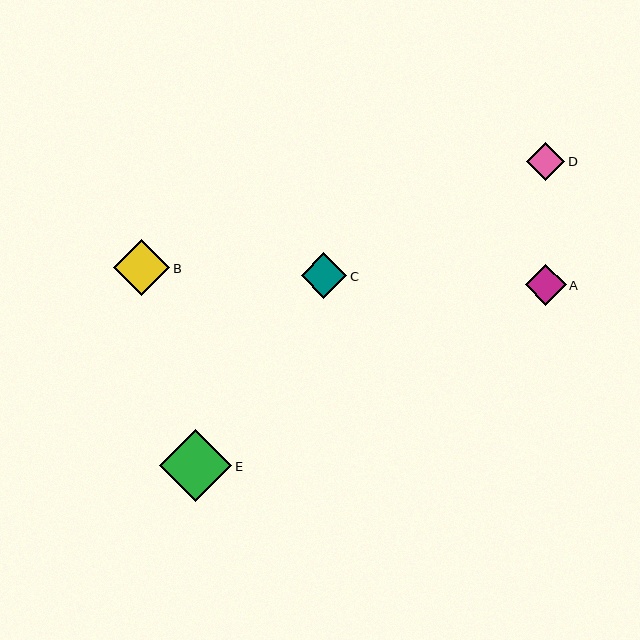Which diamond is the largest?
Diamond E is the largest with a size of approximately 72 pixels.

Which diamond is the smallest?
Diamond D is the smallest with a size of approximately 38 pixels.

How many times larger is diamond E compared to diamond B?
Diamond E is approximately 1.3 times the size of diamond B.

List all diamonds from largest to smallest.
From largest to smallest: E, B, C, A, D.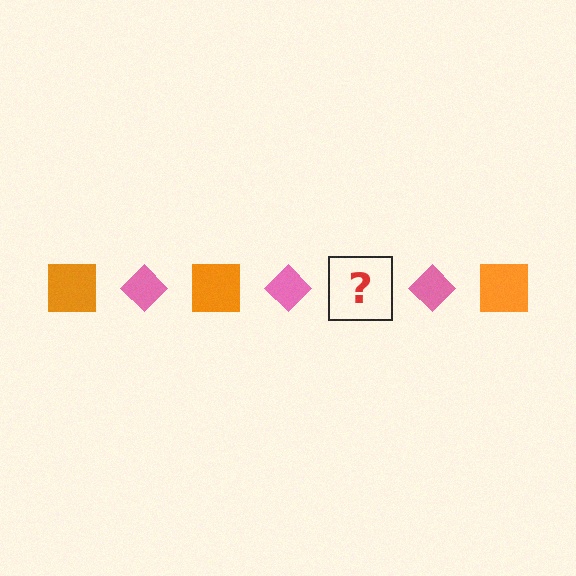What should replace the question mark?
The question mark should be replaced with an orange square.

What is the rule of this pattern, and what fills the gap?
The rule is that the pattern alternates between orange square and pink diamond. The gap should be filled with an orange square.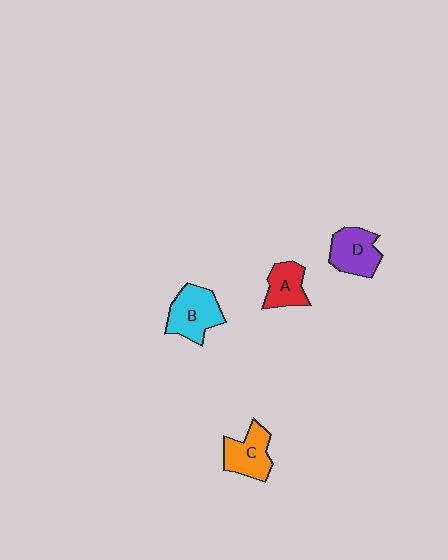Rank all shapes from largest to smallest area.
From largest to smallest: B (cyan), D (purple), C (orange), A (red).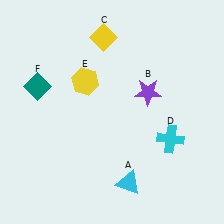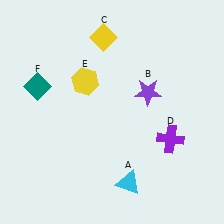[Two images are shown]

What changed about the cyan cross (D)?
In Image 1, D is cyan. In Image 2, it changed to purple.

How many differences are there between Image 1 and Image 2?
There is 1 difference between the two images.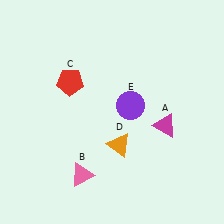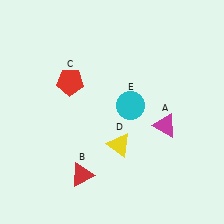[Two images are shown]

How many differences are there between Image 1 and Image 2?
There are 3 differences between the two images.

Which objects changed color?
B changed from pink to red. D changed from orange to yellow. E changed from purple to cyan.